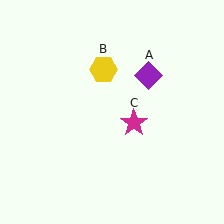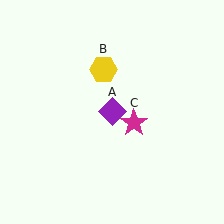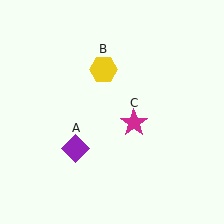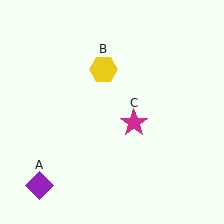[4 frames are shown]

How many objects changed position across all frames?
1 object changed position: purple diamond (object A).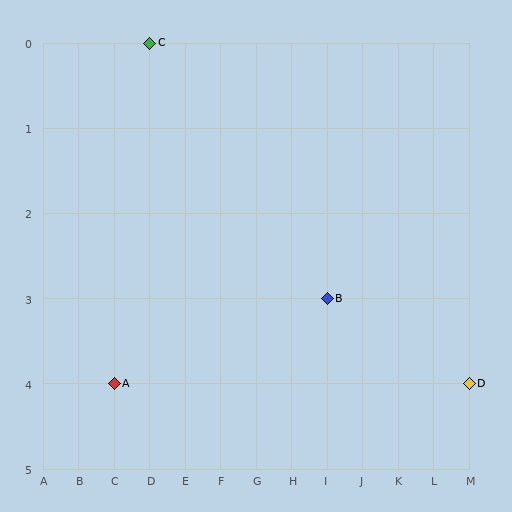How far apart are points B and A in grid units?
Points B and A are 6 columns and 1 row apart (about 6.1 grid units diagonally).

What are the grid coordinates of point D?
Point D is at grid coordinates (M, 4).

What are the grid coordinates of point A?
Point A is at grid coordinates (C, 4).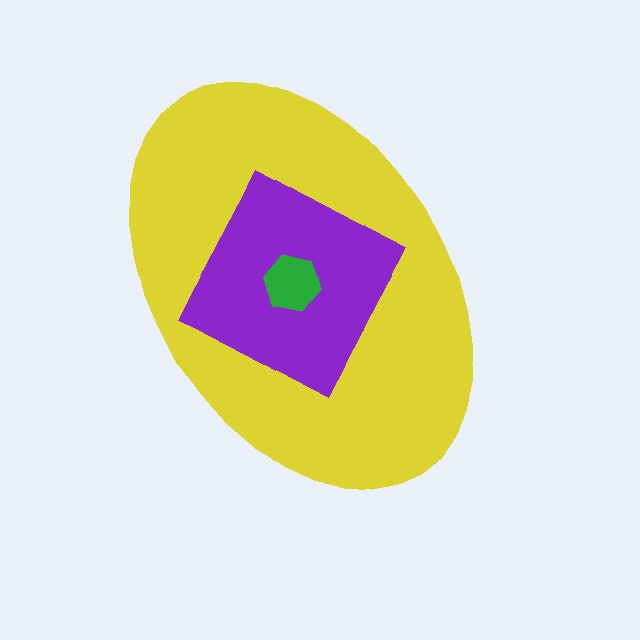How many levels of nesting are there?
3.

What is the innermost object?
The green hexagon.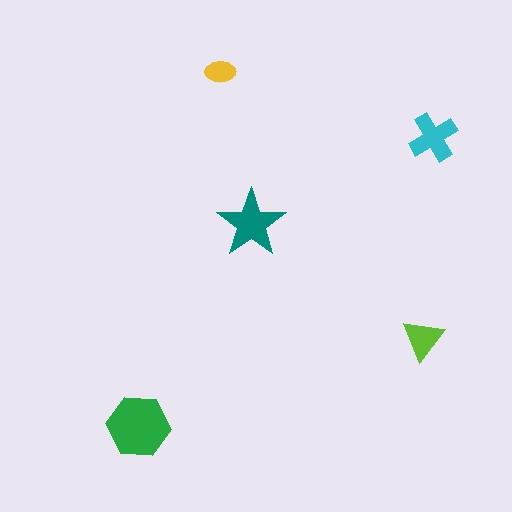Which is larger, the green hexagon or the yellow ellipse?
The green hexagon.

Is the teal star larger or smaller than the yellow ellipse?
Larger.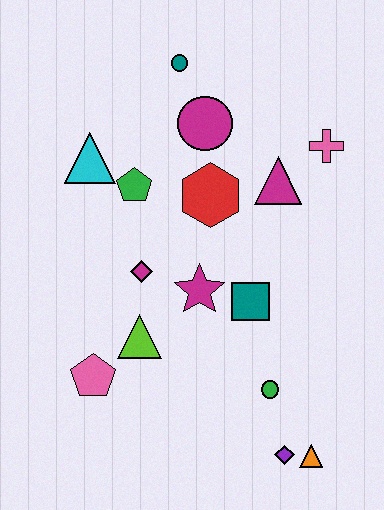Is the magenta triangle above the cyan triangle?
No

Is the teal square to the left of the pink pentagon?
No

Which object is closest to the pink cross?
The magenta triangle is closest to the pink cross.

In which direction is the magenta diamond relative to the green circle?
The magenta diamond is to the left of the green circle.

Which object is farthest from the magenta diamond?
The orange triangle is farthest from the magenta diamond.